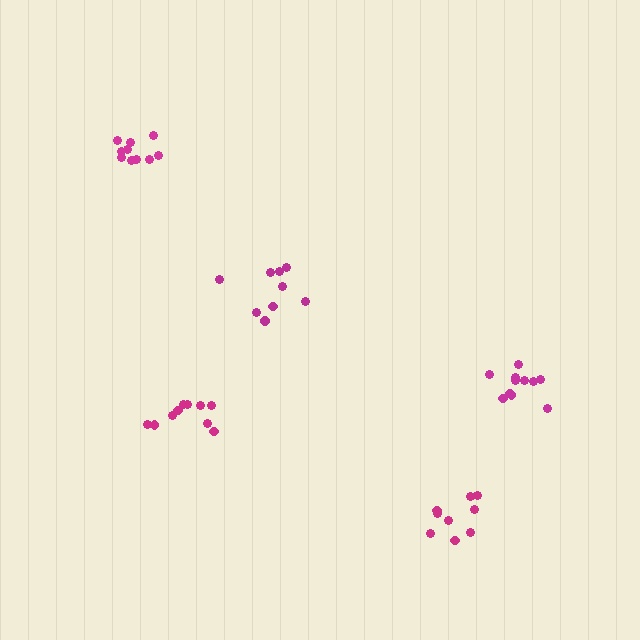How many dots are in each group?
Group 1: 10 dots, Group 2: 10 dots, Group 3: 9 dots, Group 4: 9 dots, Group 5: 11 dots (49 total).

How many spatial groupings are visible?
There are 5 spatial groupings.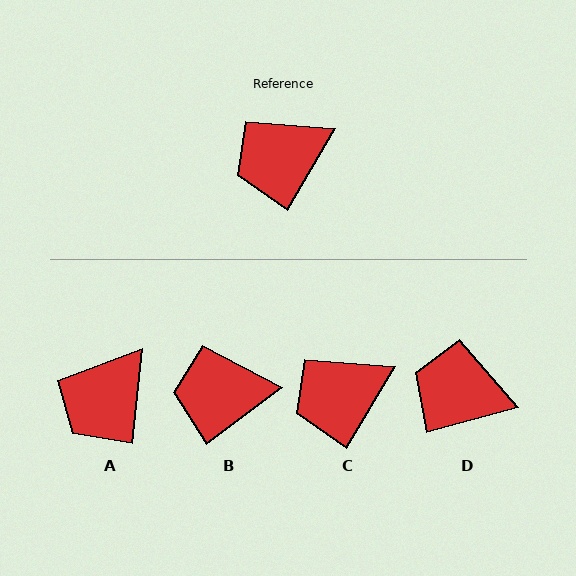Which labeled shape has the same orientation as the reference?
C.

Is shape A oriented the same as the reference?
No, it is off by about 25 degrees.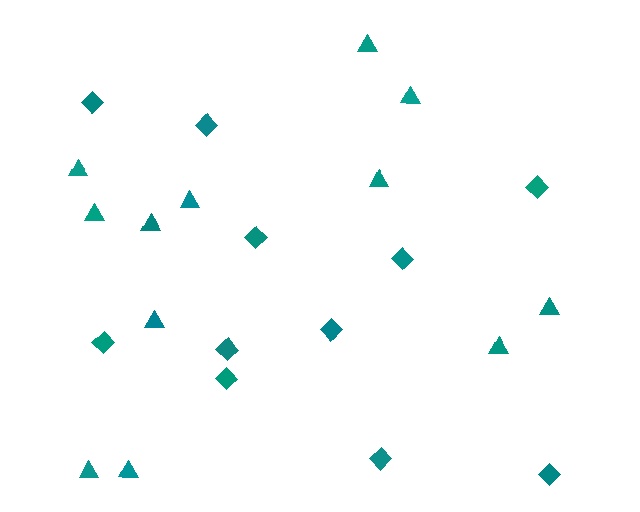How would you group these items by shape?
There are 2 groups: one group of diamonds (11) and one group of triangles (12).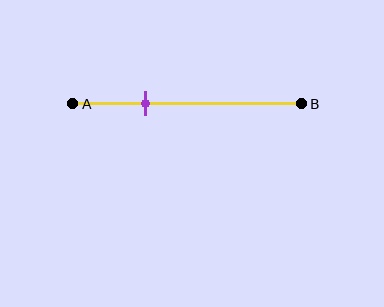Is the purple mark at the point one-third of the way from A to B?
Yes, the mark is approximately at the one-third point.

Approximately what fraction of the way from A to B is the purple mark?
The purple mark is approximately 30% of the way from A to B.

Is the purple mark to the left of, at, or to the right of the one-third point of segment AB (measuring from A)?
The purple mark is approximately at the one-third point of segment AB.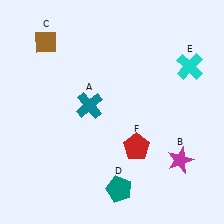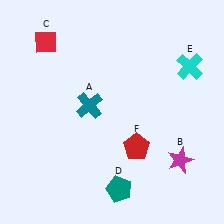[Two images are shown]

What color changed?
The diamond (C) changed from brown in Image 1 to red in Image 2.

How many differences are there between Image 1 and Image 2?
There is 1 difference between the two images.